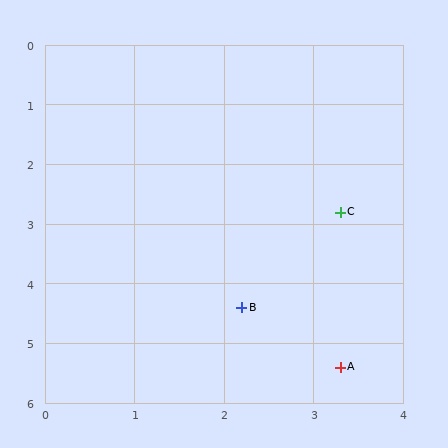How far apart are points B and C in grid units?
Points B and C are about 1.9 grid units apart.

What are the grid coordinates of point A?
Point A is at approximately (3.3, 5.4).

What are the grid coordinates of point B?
Point B is at approximately (2.2, 4.4).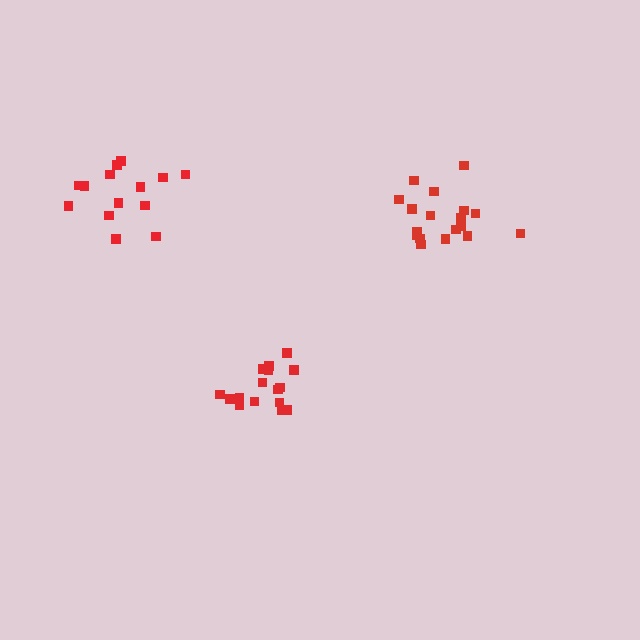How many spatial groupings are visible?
There are 3 spatial groupings.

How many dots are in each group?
Group 1: 16 dots, Group 2: 14 dots, Group 3: 18 dots (48 total).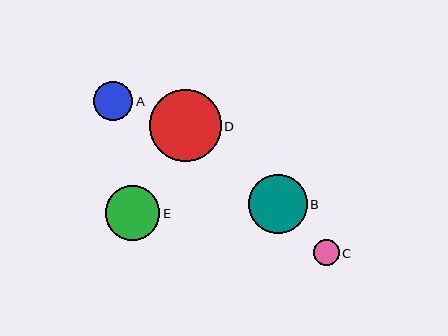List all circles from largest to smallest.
From largest to smallest: D, B, E, A, C.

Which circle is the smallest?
Circle C is the smallest with a size of approximately 25 pixels.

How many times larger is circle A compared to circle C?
Circle A is approximately 1.5 times the size of circle C.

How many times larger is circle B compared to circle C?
Circle B is approximately 2.3 times the size of circle C.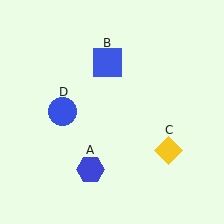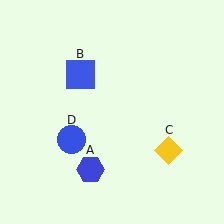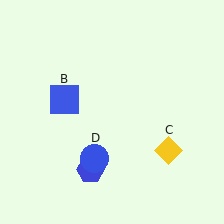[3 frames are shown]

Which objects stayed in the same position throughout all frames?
Blue hexagon (object A) and yellow diamond (object C) remained stationary.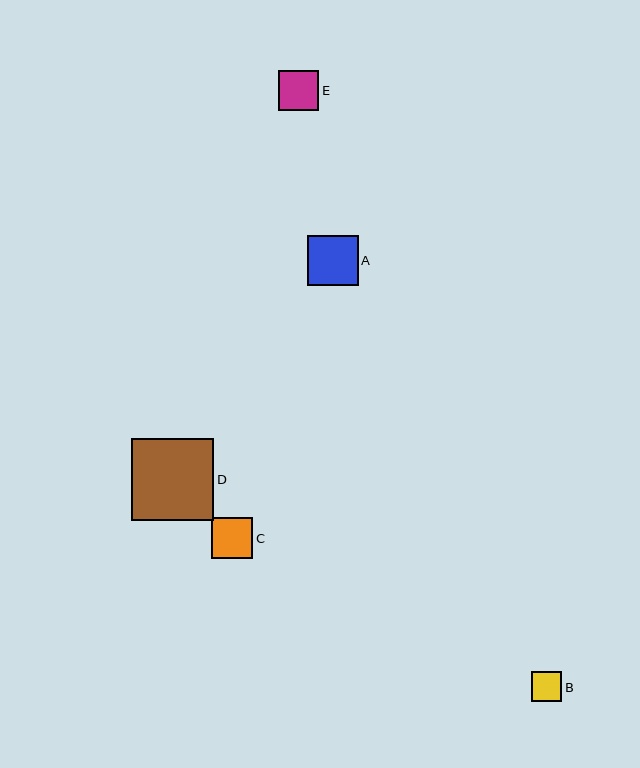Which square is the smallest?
Square B is the smallest with a size of approximately 30 pixels.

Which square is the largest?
Square D is the largest with a size of approximately 82 pixels.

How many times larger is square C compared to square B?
Square C is approximately 1.4 times the size of square B.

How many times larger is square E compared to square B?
Square E is approximately 1.3 times the size of square B.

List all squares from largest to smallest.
From largest to smallest: D, A, C, E, B.